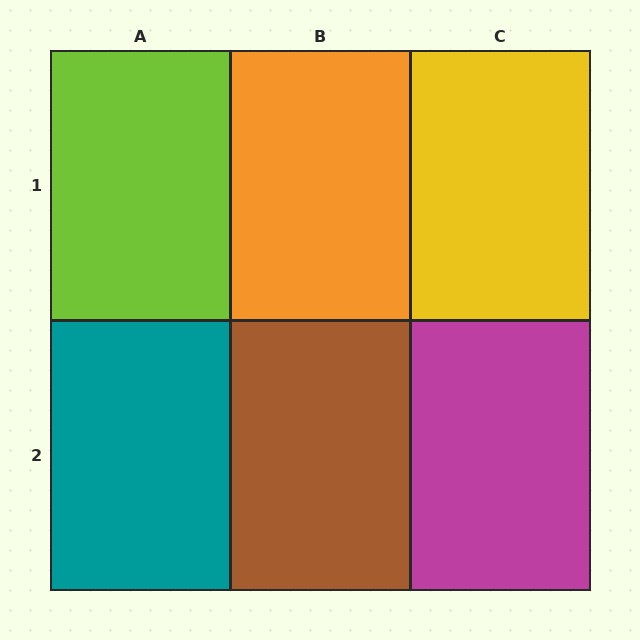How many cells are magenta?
1 cell is magenta.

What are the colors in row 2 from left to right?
Teal, brown, magenta.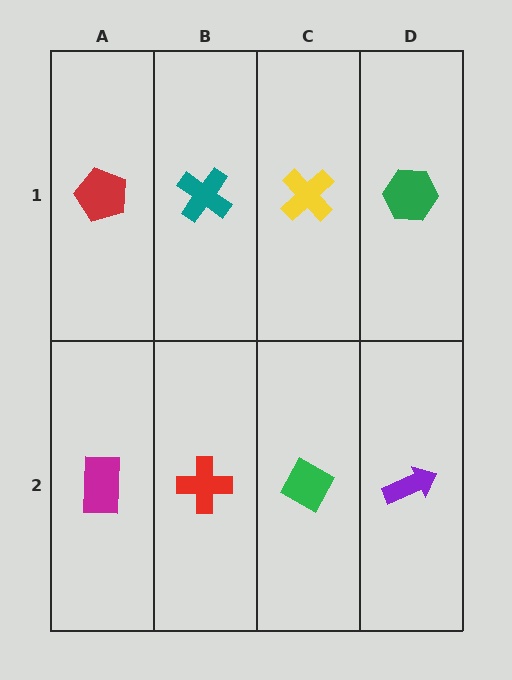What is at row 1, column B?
A teal cross.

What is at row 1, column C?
A yellow cross.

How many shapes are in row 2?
4 shapes.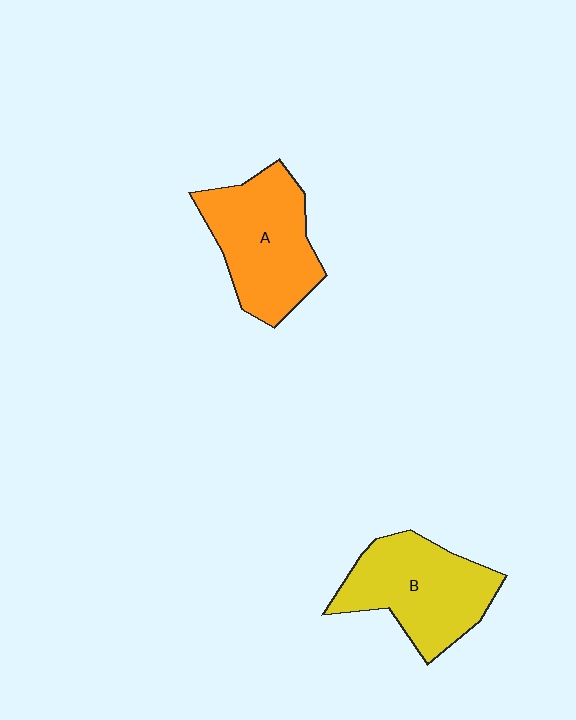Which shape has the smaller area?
Shape B (yellow).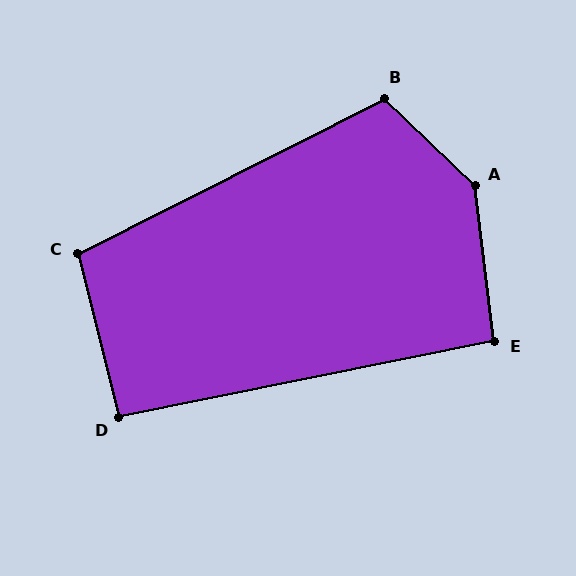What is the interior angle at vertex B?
Approximately 109 degrees (obtuse).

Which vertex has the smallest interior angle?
D, at approximately 93 degrees.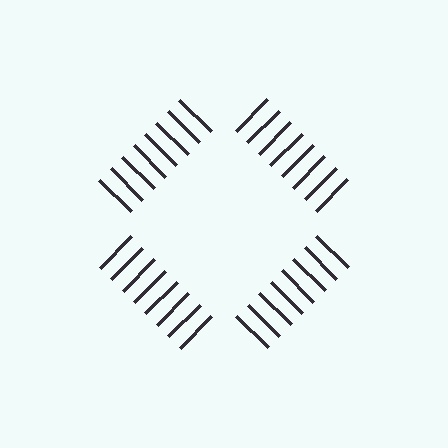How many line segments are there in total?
32 — 8 along each of the 4 edges.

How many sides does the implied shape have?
4 sides — the line-ends trace a square.